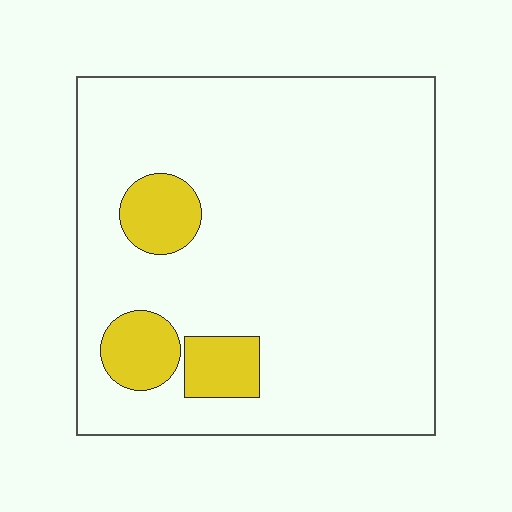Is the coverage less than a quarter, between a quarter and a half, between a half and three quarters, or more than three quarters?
Less than a quarter.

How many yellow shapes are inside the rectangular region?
3.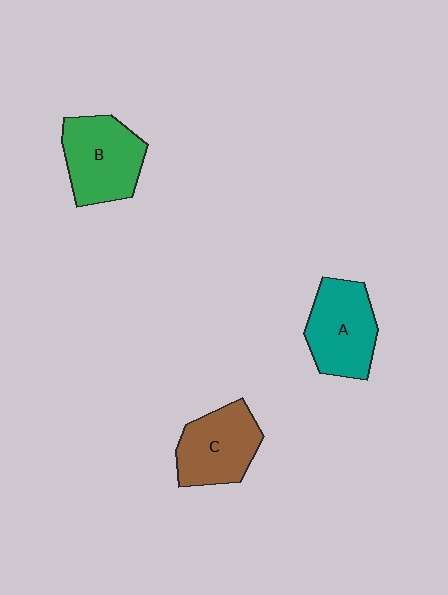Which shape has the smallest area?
Shape C (brown).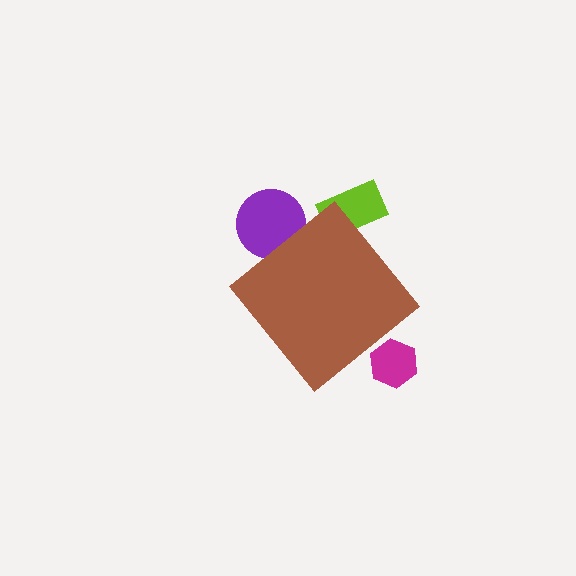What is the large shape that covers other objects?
A brown diamond.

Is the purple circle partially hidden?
Yes, the purple circle is partially hidden behind the brown diamond.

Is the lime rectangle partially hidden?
Yes, the lime rectangle is partially hidden behind the brown diamond.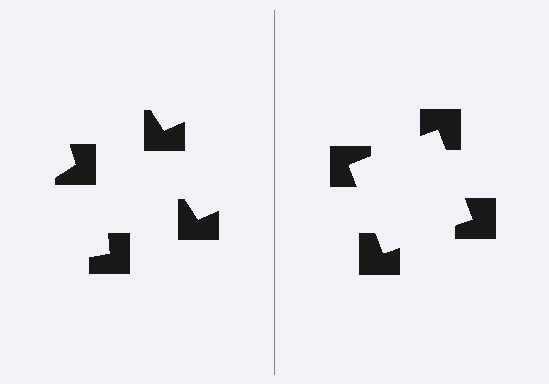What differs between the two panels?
The notched squares are positioned identically on both sides; only the wedge orientations differ. On the right they align to a square; on the left they are misaligned.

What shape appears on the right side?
An illusory square.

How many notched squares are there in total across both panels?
8 — 4 on each side.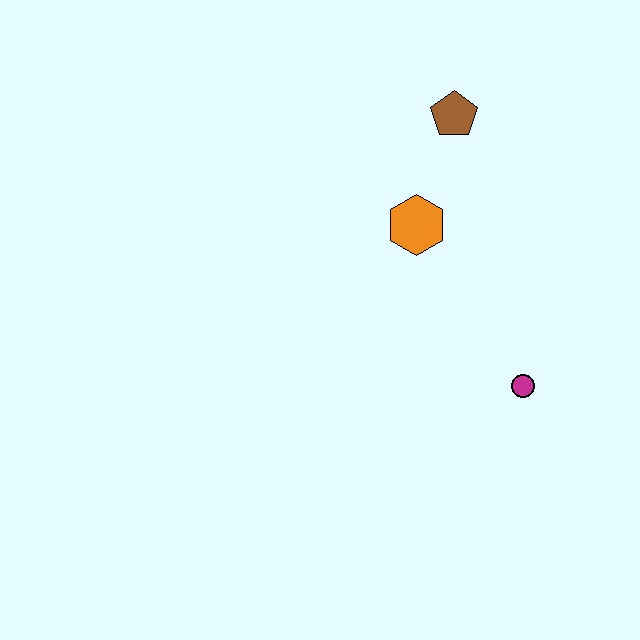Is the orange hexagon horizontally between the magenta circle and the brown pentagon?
No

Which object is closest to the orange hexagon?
The brown pentagon is closest to the orange hexagon.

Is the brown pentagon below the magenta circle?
No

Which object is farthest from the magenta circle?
The brown pentagon is farthest from the magenta circle.